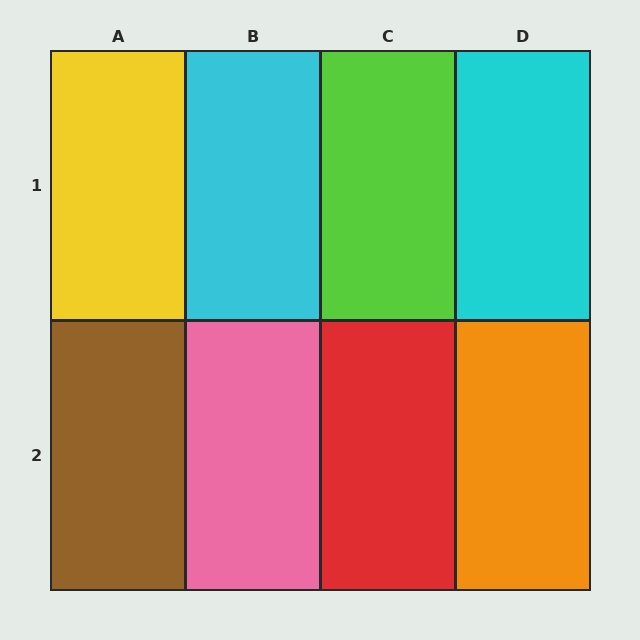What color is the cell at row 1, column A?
Yellow.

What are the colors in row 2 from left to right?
Brown, pink, red, orange.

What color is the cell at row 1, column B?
Cyan.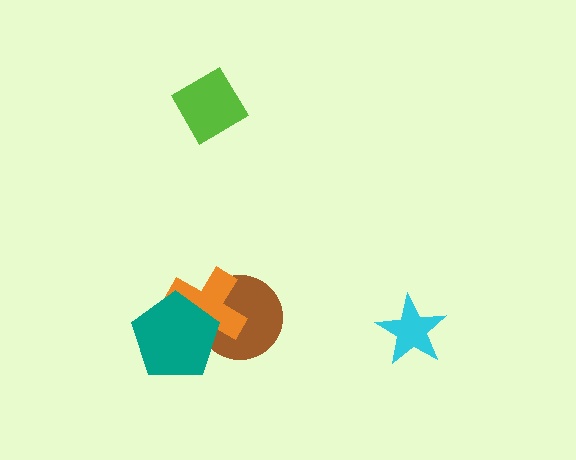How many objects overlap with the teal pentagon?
2 objects overlap with the teal pentagon.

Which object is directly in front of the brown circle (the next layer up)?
The orange cross is directly in front of the brown circle.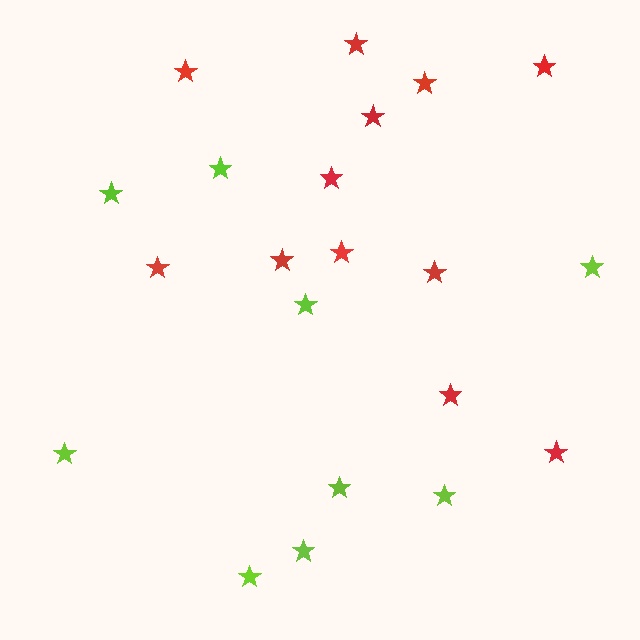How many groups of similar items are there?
There are 2 groups: one group of red stars (12) and one group of lime stars (9).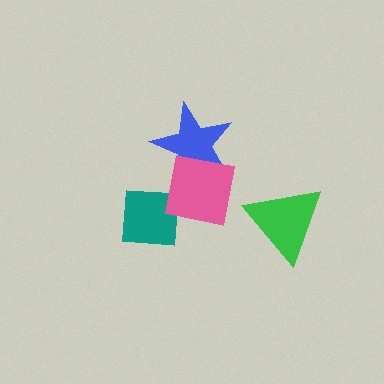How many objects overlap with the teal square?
1 object overlaps with the teal square.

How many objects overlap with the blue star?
1 object overlaps with the blue star.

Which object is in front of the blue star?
The pink square is in front of the blue star.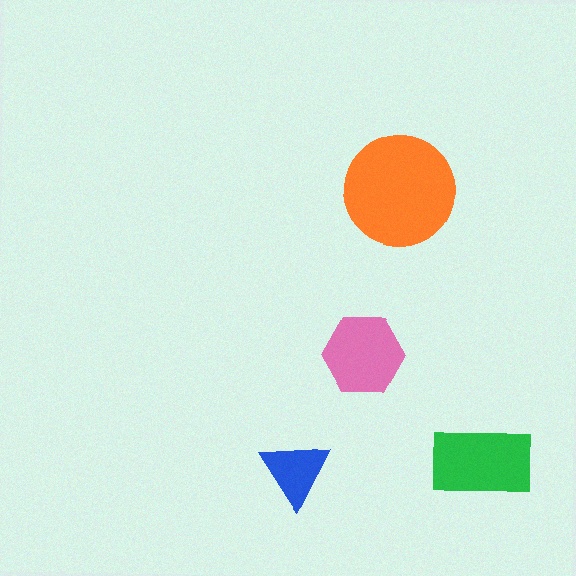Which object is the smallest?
The blue triangle.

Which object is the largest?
The orange circle.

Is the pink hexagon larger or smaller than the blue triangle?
Larger.